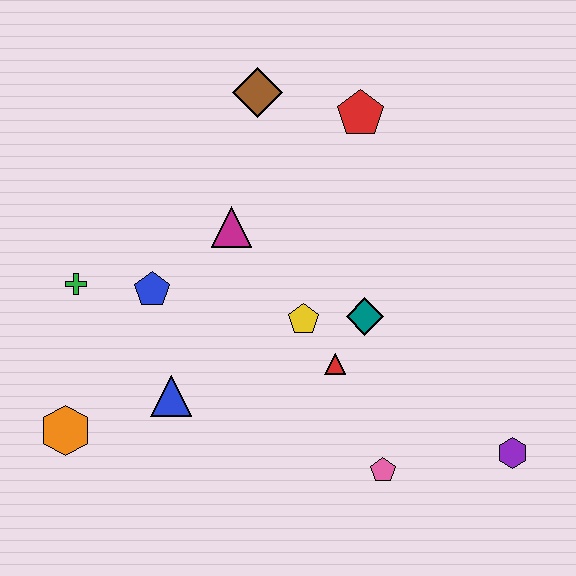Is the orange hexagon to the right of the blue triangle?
No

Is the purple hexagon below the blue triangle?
Yes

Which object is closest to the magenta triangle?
The blue pentagon is closest to the magenta triangle.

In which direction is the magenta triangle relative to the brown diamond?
The magenta triangle is below the brown diamond.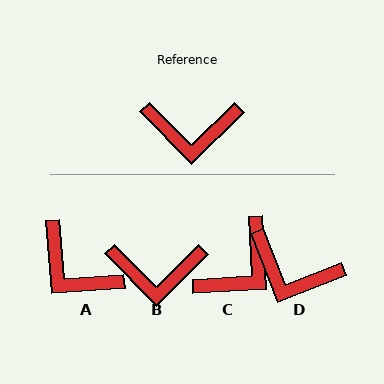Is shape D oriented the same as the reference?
No, it is off by about 23 degrees.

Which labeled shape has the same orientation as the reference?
B.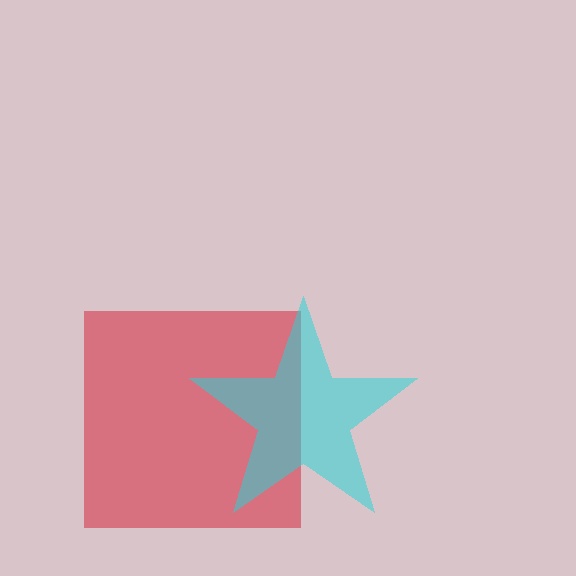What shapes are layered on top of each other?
The layered shapes are: a red square, a cyan star.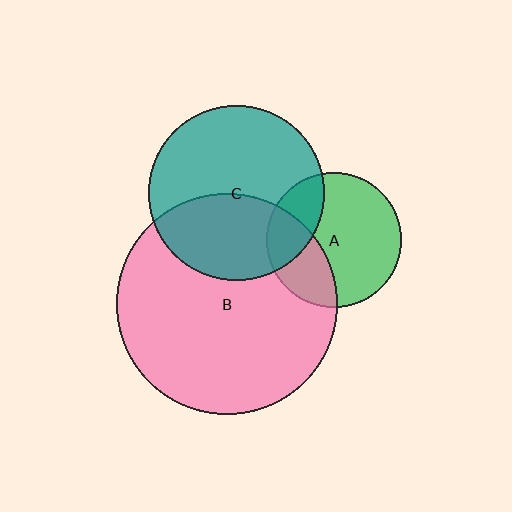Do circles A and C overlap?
Yes.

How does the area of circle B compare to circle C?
Approximately 1.6 times.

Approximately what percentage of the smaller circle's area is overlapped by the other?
Approximately 25%.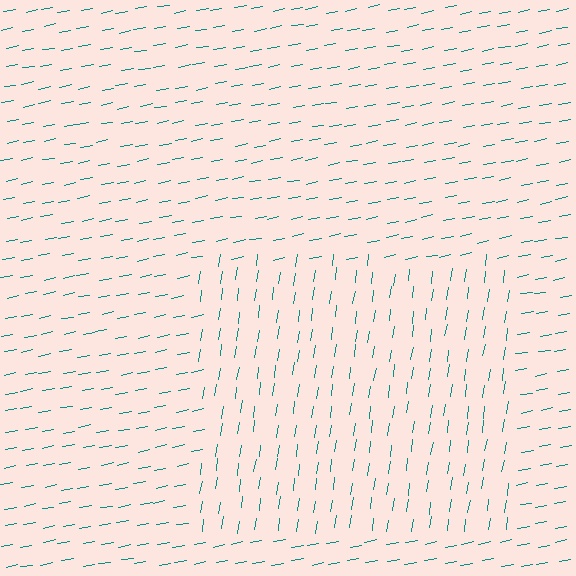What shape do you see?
I see a rectangle.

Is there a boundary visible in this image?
Yes, there is a texture boundary formed by a change in line orientation.